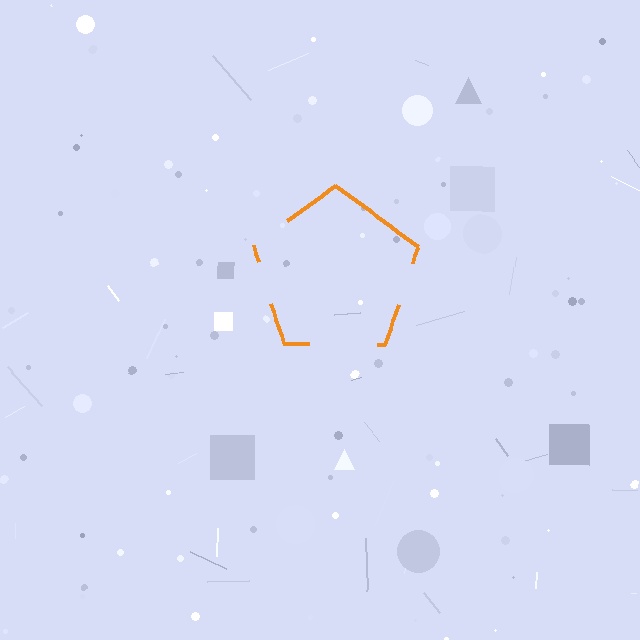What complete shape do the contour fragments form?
The contour fragments form a pentagon.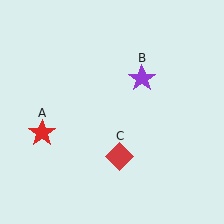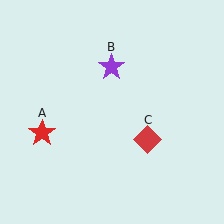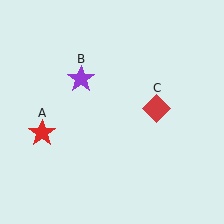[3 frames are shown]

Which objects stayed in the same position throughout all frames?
Red star (object A) remained stationary.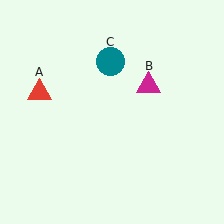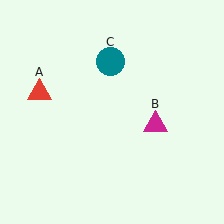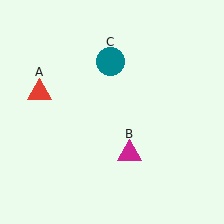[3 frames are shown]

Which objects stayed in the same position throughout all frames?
Red triangle (object A) and teal circle (object C) remained stationary.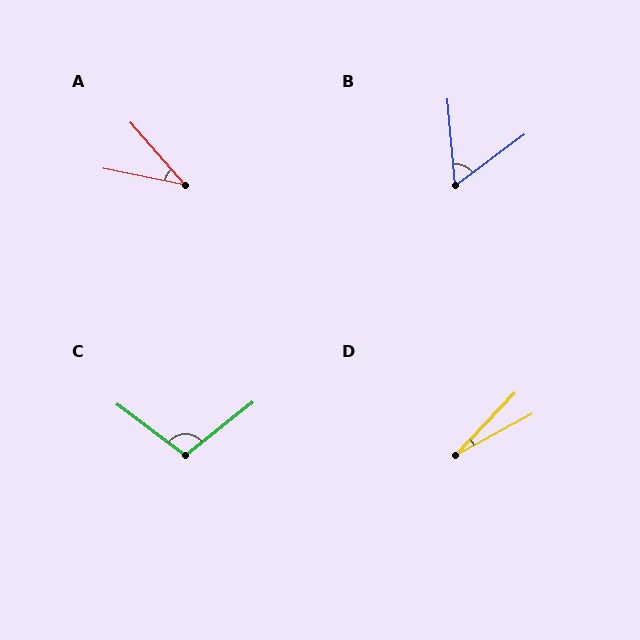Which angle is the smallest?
D, at approximately 18 degrees.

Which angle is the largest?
C, at approximately 105 degrees.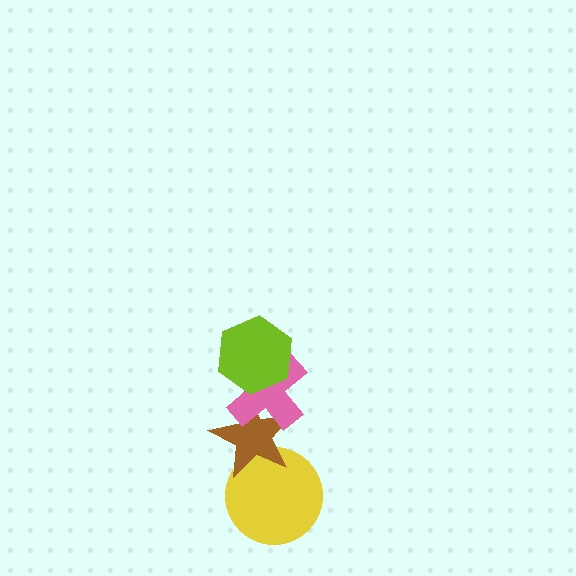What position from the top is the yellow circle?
The yellow circle is 4th from the top.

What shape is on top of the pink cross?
The lime hexagon is on top of the pink cross.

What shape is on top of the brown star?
The pink cross is on top of the brown star.